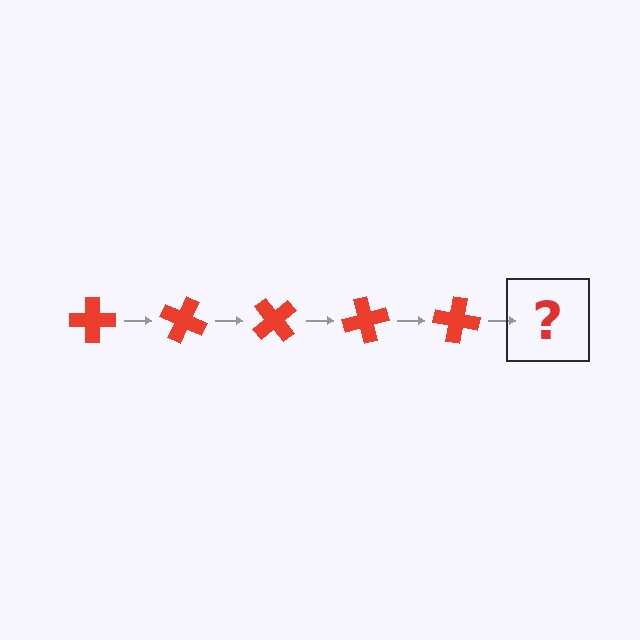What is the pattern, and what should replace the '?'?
The pattern is that the cross rotates 25 degrees each step. The '?' should be a red cross rotated 125 degrees.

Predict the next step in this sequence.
The next step is a red cross rotated 125 degrees.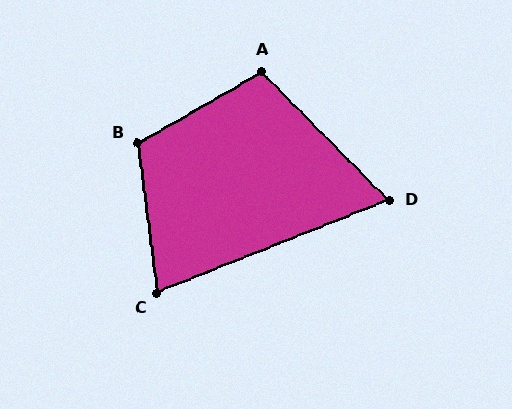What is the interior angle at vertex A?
Approximately 104 degrees (obtuse).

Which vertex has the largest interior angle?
B, at approximately 113 degrees.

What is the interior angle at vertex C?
Approximately 76 degrees (acute).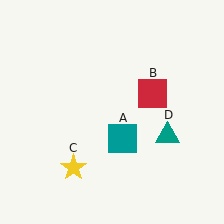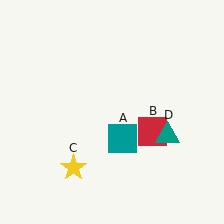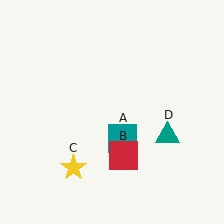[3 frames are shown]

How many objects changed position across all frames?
1 object changed position: red square (object B).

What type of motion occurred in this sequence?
The red square (object B) rotated clockwise around the center of the scene.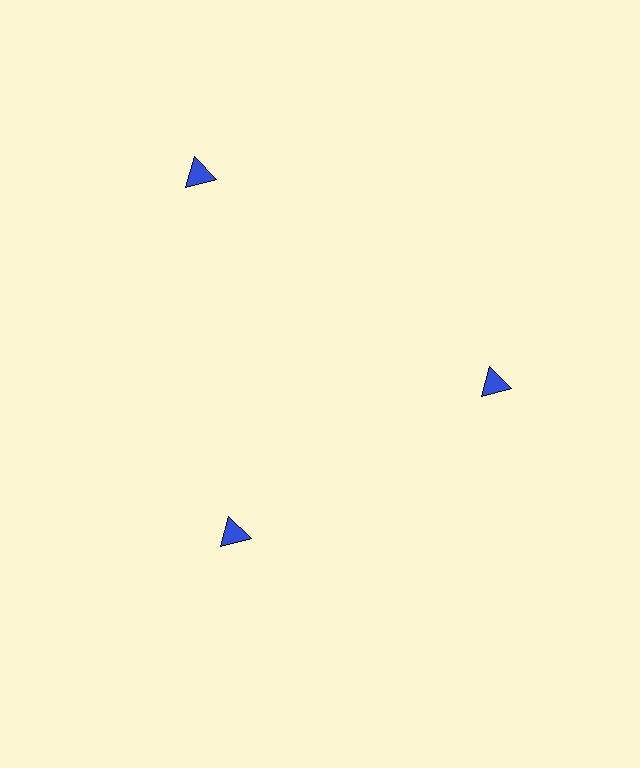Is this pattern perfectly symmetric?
No. The 3 blue triangles are arranged in a ring, but one element near the 11 o'clock position is pushed outward from the center, breaking the 3-fold rotational symmetry.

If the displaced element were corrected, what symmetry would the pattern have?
It would have 3-fold rotational symmetry — the pattern would map onto itself every 120 degrees.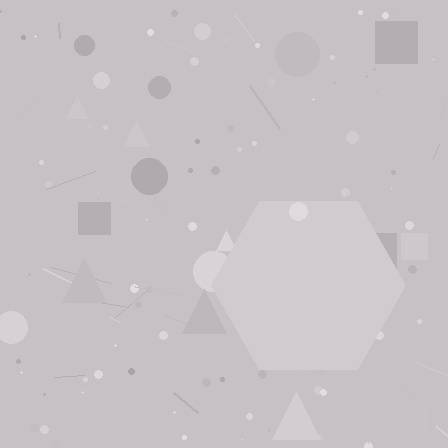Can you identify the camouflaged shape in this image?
The camouflaged shape is a hexagon.